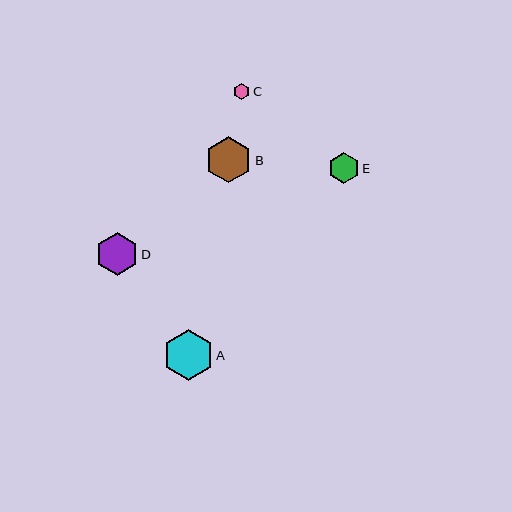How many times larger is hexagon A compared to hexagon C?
Hexagon A is approximately 3.1 times the size of hexagon C.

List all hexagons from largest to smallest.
From largest to smallest: A, B, D, E, C.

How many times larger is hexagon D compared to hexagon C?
Hexagon D is approximately 2.6 times the size of hexagon C.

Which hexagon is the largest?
Hexagon A is the largest with a size of approximately 50 pixels.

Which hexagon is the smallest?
Hexagon C is the smallest with a size of approximately 16 pixels.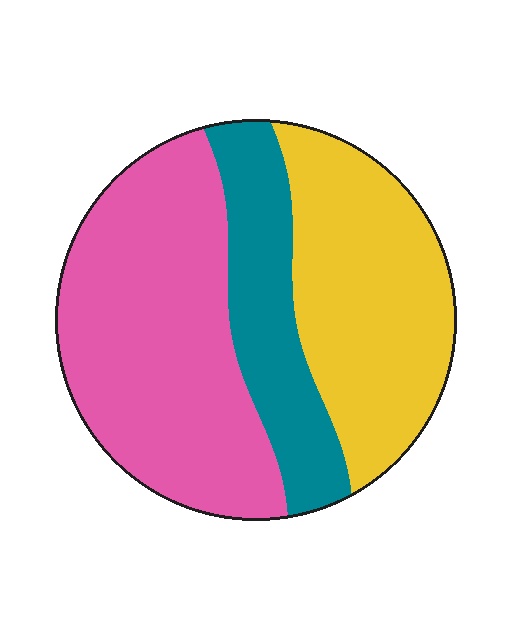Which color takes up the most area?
Pink, at roughly 45%.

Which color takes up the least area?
Teal, at roughly 20%.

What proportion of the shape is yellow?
Yellow takes up between a third and a half of the shape.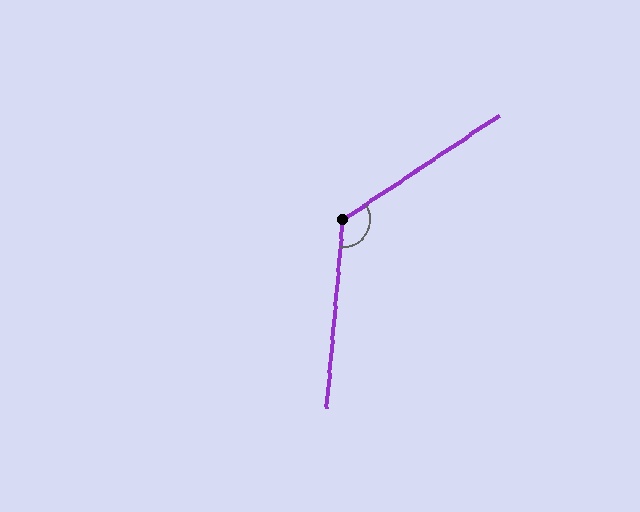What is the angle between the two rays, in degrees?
Approximately 129 degrees.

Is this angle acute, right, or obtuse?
It is obtuse.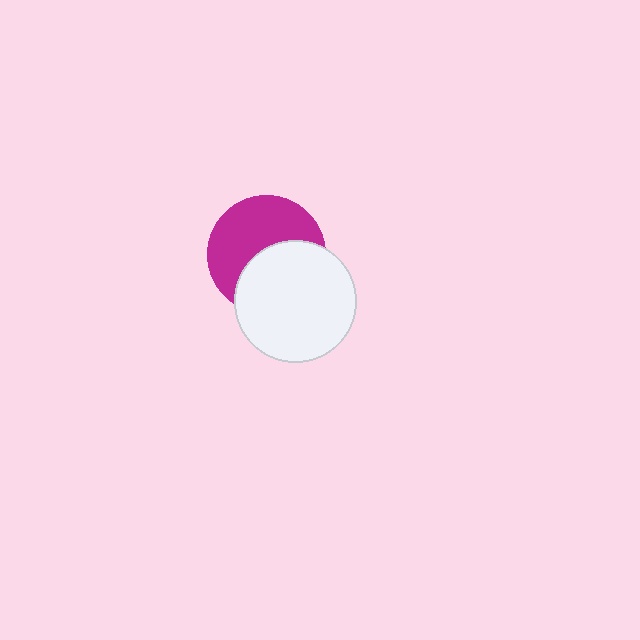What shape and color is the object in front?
The object in front is a white circle.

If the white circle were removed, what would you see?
You would see the complete magenta circle.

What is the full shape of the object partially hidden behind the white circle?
The partially hidden object is a magenta circle.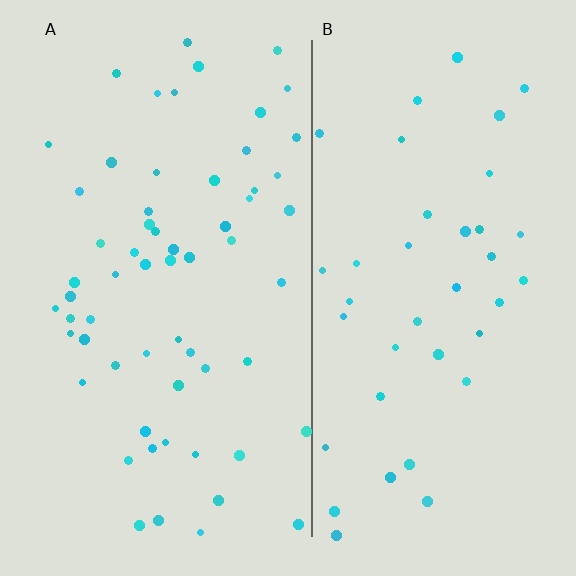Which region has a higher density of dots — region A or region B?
A (the left).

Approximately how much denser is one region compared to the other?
Approximately 1.5× — region A over region B.